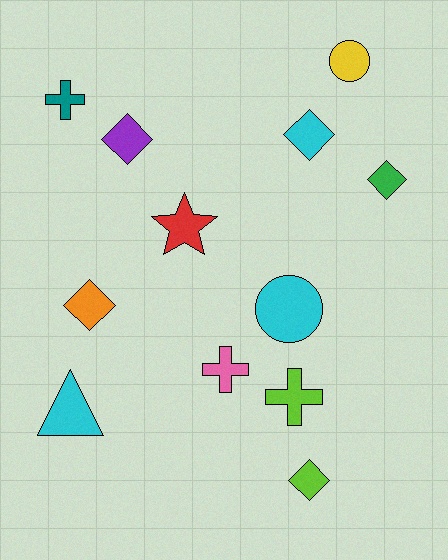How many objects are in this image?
There are 12 objects.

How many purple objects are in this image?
There is 1 purple object.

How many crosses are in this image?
There are 3 crosses.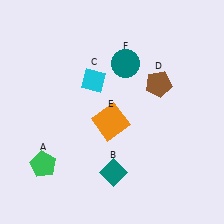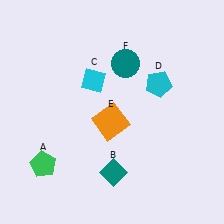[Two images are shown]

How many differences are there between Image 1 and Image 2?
There is 1 difference between the two images.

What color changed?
The pentagon (D) changed from brown in Image 1 to cyan in Image 2.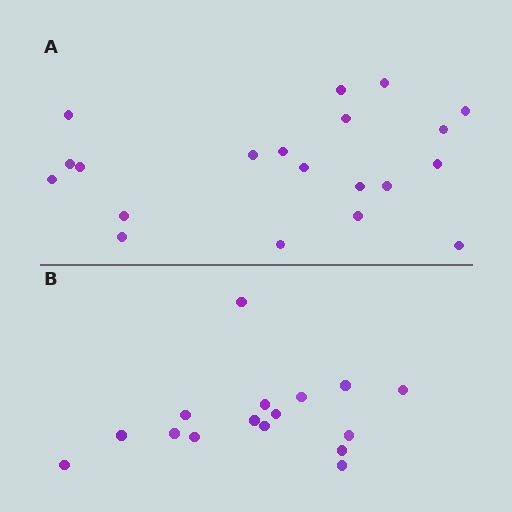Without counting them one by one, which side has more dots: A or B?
Region A (the top region) has more dots.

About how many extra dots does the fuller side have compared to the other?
Region A has about 4 more dots than region B.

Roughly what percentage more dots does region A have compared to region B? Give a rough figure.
About 25% more.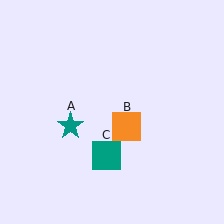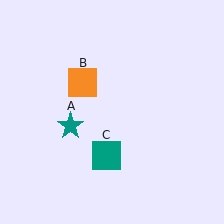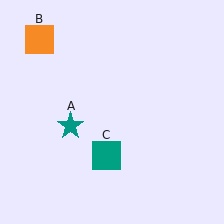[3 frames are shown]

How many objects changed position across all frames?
1 object changed position: orange square (object B).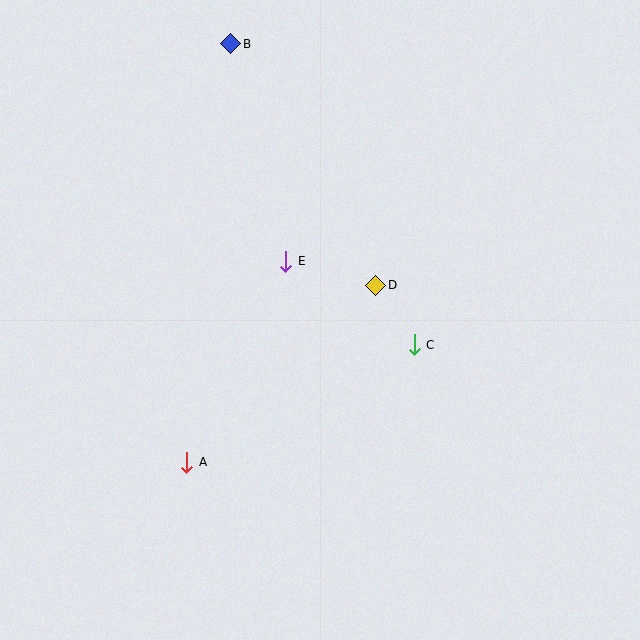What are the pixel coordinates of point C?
Point C is at (414, 345).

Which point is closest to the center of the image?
Point D at (376, 285) is closest to the center.